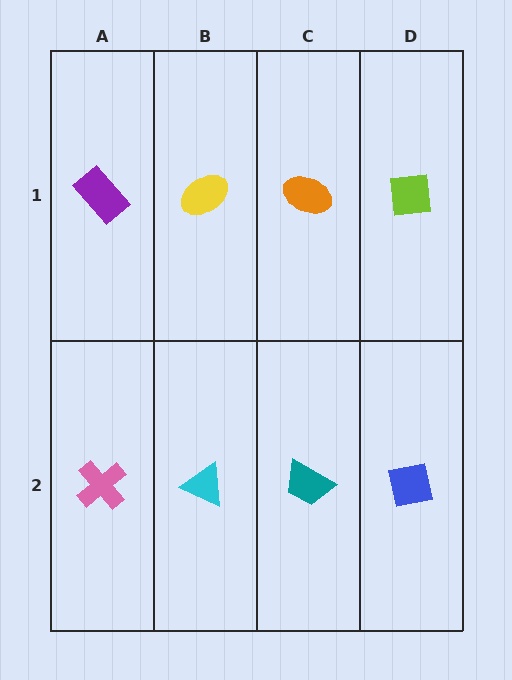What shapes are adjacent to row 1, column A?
A pink cross (row 2, column A), a yellow ellipse (row 1, column B).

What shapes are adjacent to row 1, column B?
A cyan triangle (row 2, column B), a purple rectangle (row 1, column A), an orange ellipse (row 1, column C).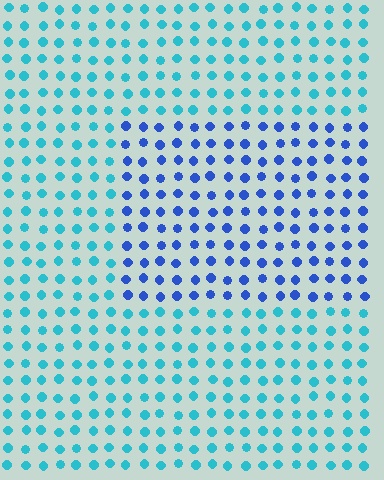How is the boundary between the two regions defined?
The boundary is defined purely by a slight shift in hue (about 40 degrees). Spacing, size, and orientation are identical on both sides.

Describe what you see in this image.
The image is filled with small cyan elements in a uniform arrangement. A rectangle-shaped region is visible where the elements are tinted to a slightly different hue, forming a subtle color boundary.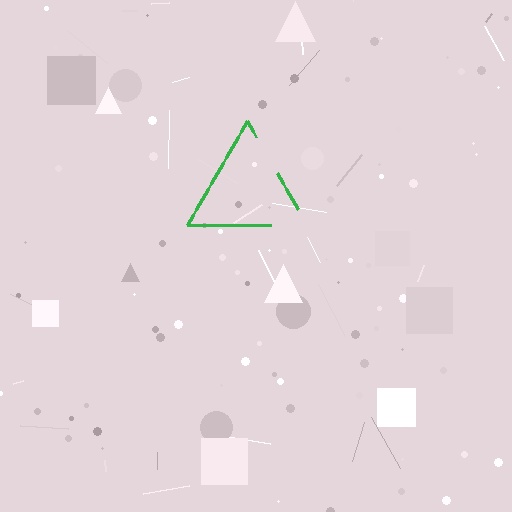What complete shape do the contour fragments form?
The contour fragments form a triangle.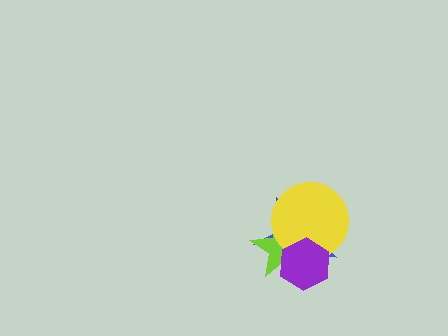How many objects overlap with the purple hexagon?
3 objects overlap with the purple hexagon.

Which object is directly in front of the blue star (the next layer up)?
The lime star is directly in front of the blue star.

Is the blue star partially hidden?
Yes, it is partially covered by another shape.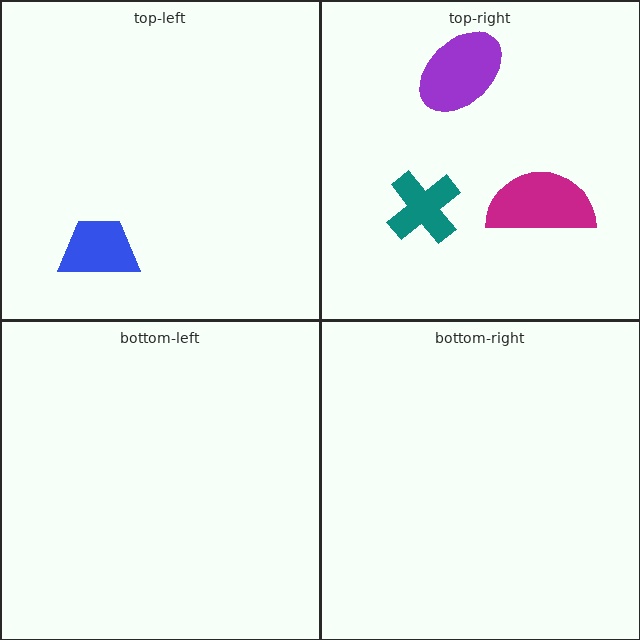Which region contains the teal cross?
The top-right region.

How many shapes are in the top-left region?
1.